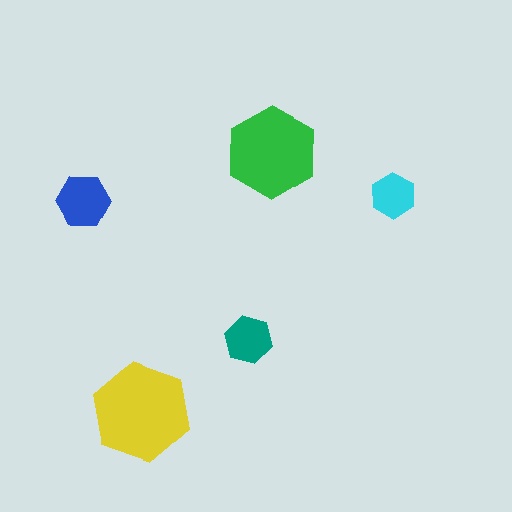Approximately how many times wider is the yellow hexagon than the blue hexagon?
About 2 times wider.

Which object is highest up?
The green hexagon is topmost.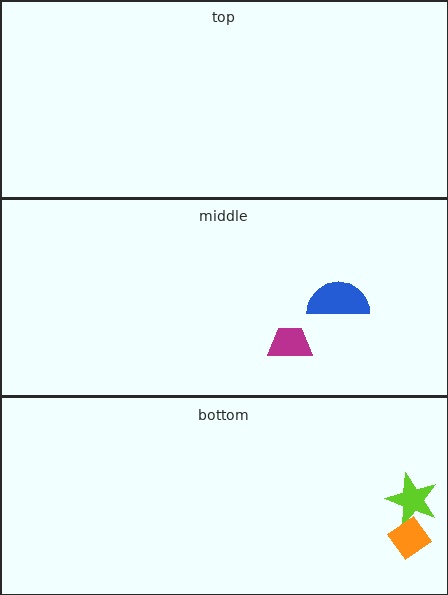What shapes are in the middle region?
The magenta trapezoid, the blue semicircle.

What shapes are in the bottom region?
The lime star, the orange diamond.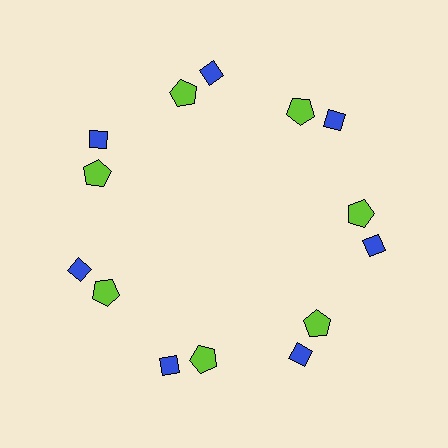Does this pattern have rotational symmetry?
Yes, this pattern has 7-fold rotational symmetry. It looks the same after rotating 51 degrees around the center.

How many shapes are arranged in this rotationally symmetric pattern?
There are 14 shapes, arranged in 7 groups of 2.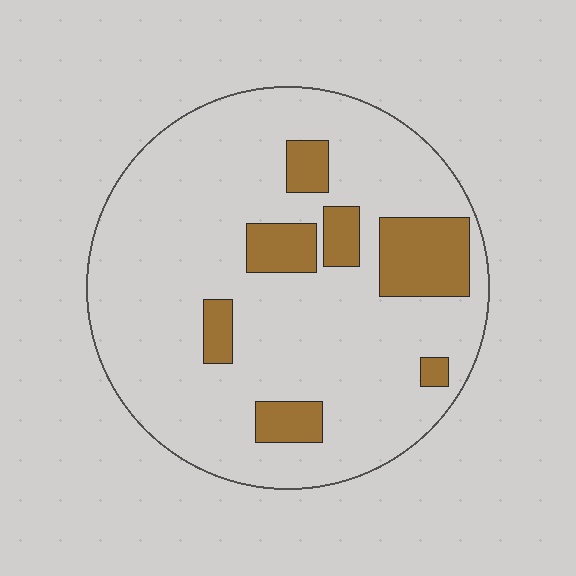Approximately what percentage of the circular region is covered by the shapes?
Approximately 15%.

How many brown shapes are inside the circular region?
7.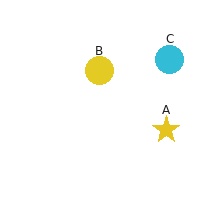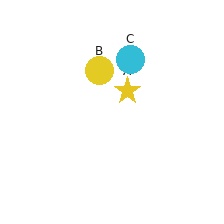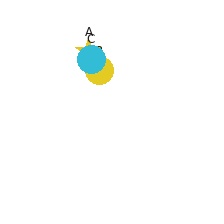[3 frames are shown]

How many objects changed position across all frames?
2 objects changed position: yellow star (object A), cyan circle (object C).